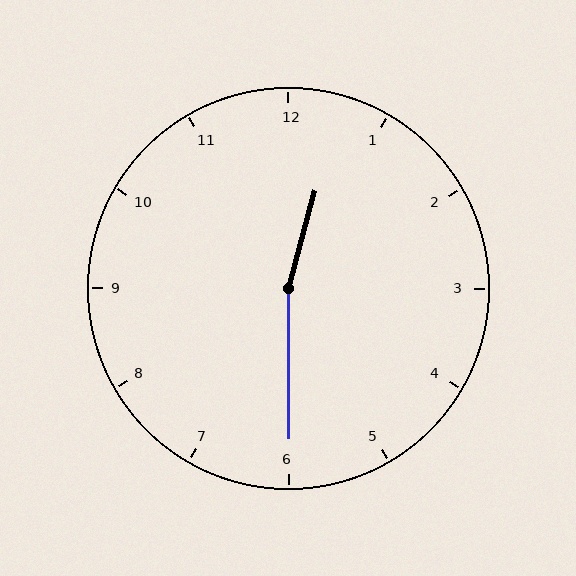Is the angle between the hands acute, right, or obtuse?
It is obtuse.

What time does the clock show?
12:30.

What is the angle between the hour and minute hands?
Approximately 165 degrees.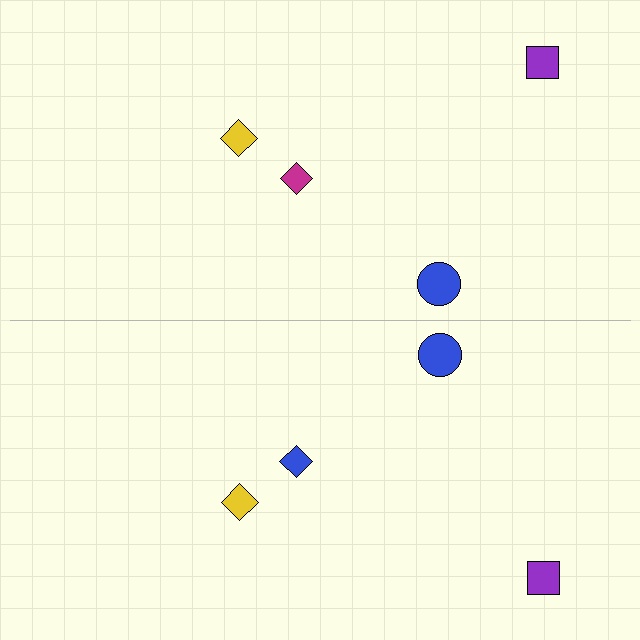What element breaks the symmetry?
The blue diamond on the bottom side breaks the symmetry — its mirror counterpart is magenta.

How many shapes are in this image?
There are 8 shapes in this image.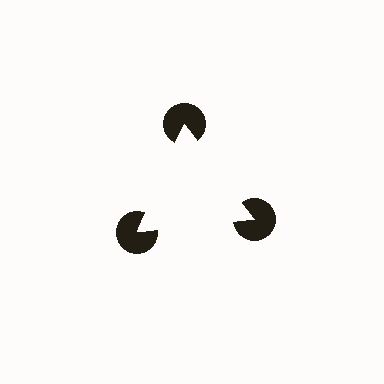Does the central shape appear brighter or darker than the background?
It typically appears slightly brighter than the background, even though no actual brightness change is drawn.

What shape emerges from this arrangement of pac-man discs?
An illusory triangle — its edges are inferred from the aligned wedge cuts in the pac-man discs, not physically drawn.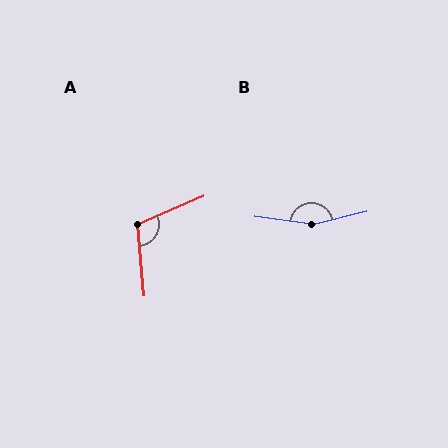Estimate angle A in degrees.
Approximately 108 degrees.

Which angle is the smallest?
A, at approximately 108 degrees.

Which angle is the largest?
B, at approximately 159 degrees.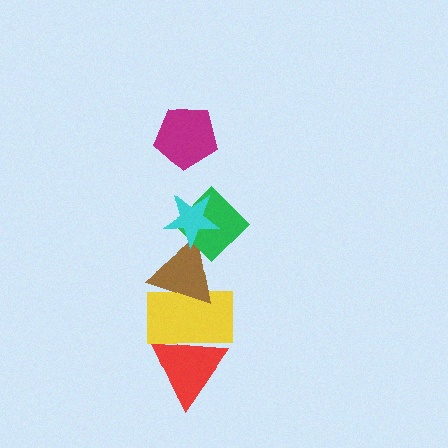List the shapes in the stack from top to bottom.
From top to bottom: the magenta pentagon, the cyan star, the green diamond, the brown triangle, the yellow rectangle, the red triangle.